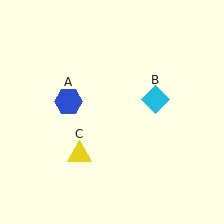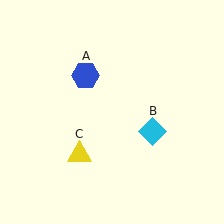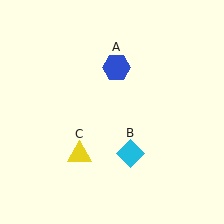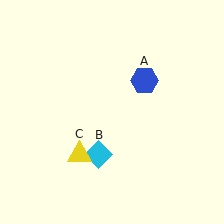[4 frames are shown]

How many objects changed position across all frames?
2 objects changed position: blue hexagon (object A), cyan diamond (object B).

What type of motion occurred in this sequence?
The blue hexagon (object A), cyan diamond (object B) rotated clockwise around the center of the scene.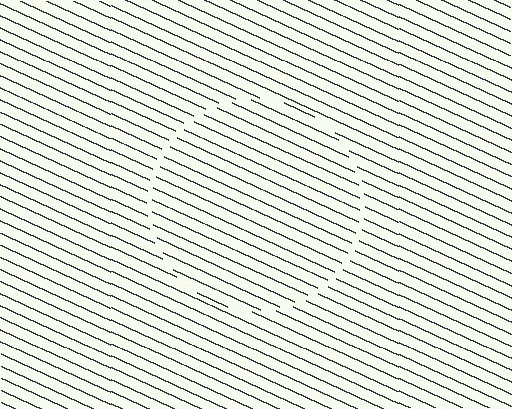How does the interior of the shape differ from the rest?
The interior of the shape contains the same grating, shifted by half a period — the contour is defined by the phase discontinuity where line-ends from the inner and outer gratings abut.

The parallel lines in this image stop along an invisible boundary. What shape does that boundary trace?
An illusory circle. The interior of the shape contains the same grating, shifted by half a period — the contour is defined by the phase discontinuity where line-ends from the inner and outer gratings abut.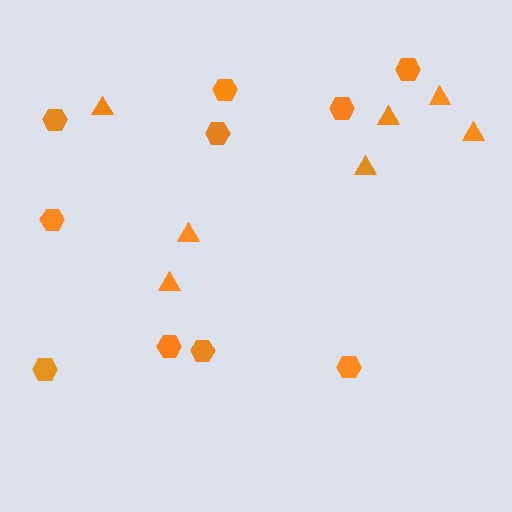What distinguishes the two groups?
There are 2 groups: one group of hexagons (10) and one group of triangles (7).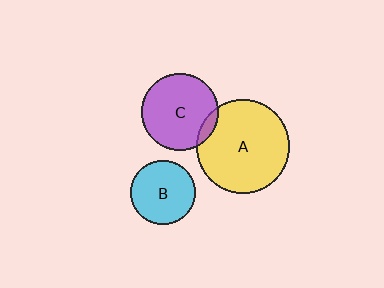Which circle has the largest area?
Circle A (yellow).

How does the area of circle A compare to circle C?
Approximately 1.5 times.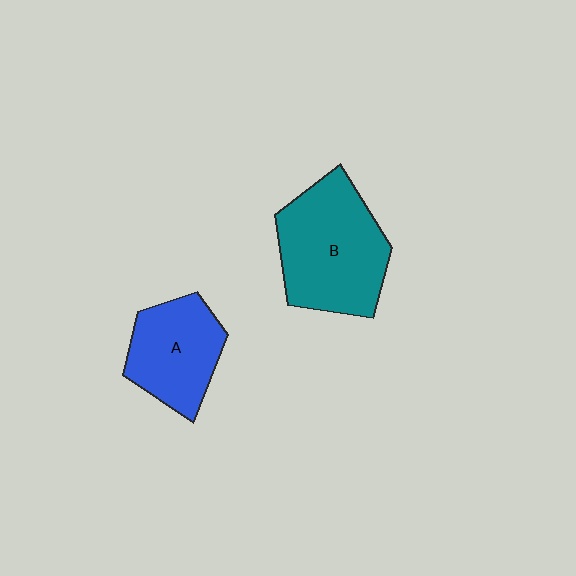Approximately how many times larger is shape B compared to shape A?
Approximately 1.4 times.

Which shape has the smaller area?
Shape A (blue).